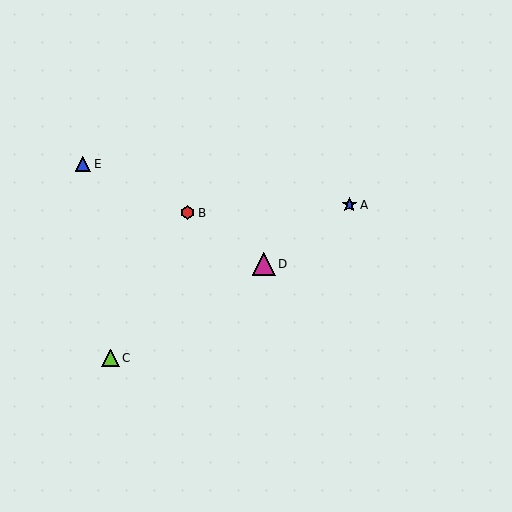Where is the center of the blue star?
The center of the blue star is at (349, 205).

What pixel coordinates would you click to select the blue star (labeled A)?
Click at (349, 205) to select the blue star A.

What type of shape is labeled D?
Shape D is a magenta triangle.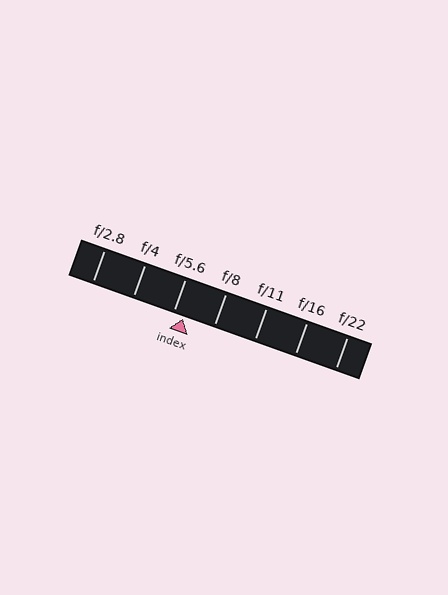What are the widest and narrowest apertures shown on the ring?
The widest aperture shown is f/2.8 and the narrowest is f/22.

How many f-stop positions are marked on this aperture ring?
There are 7 f-stop positions marked.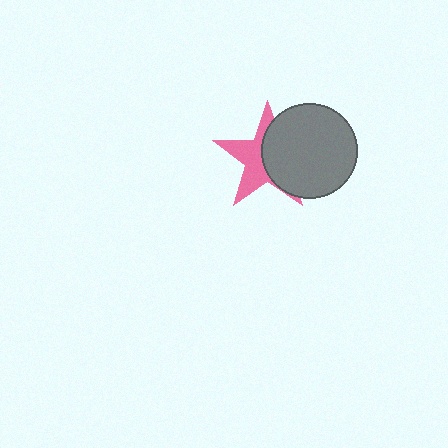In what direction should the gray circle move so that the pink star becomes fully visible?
The gray circle should move right. That is the shortest direction to clear the overlap and leave the pink star fully visible.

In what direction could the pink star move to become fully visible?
The pink star could move left. That would shift it out from behind the gray circle entirely.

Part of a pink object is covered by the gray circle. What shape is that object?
It is a star.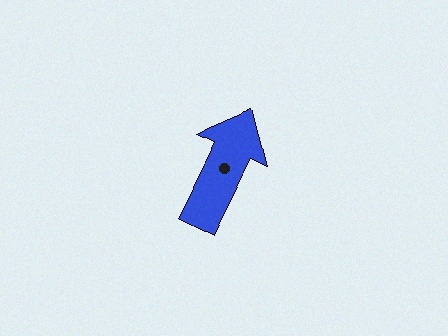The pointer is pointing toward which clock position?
Roughly 1 o'clock.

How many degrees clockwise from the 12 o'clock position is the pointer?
Approximately 26 degrees.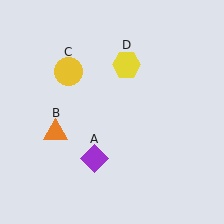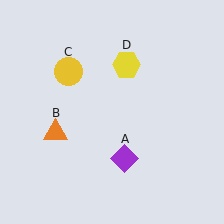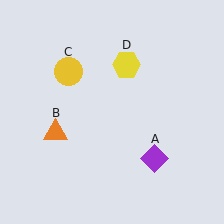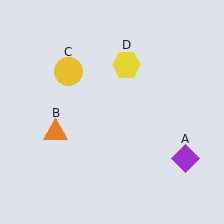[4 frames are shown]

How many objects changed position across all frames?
1 object changed position: purple diamond (object A).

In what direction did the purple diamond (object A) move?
The purple diamond (object A) moved right.